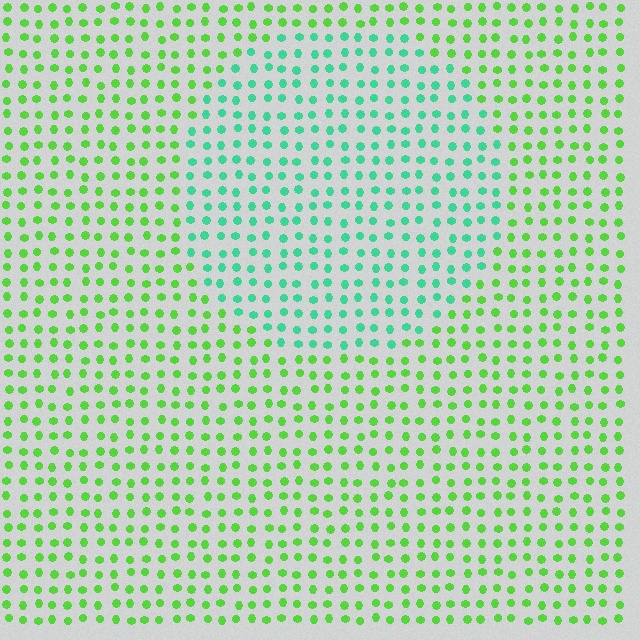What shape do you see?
I see a circle.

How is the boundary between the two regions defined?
The boundary is defined purely by a slight shift in hue (about 45 degrees). Spacing, size, and orientation are identical on both sides.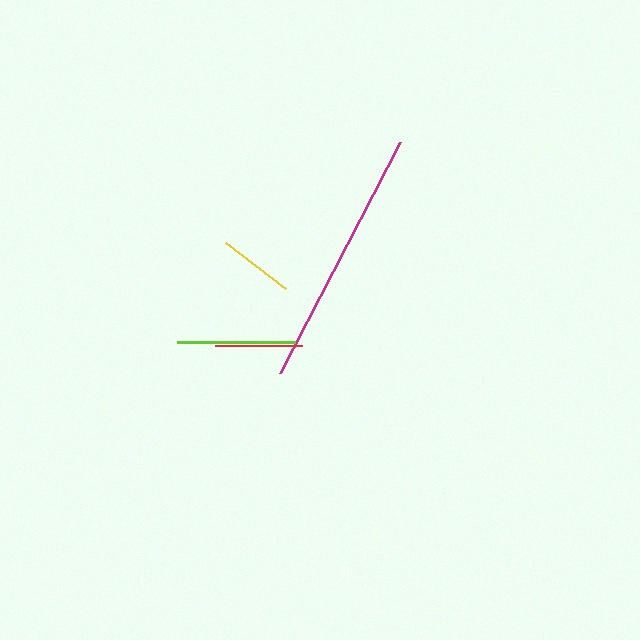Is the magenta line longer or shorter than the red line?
The magenta line is longer than the red line.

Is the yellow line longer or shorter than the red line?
The red line is longer than the yellow line.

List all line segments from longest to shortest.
From longest to shortest: magenta, lime, red, yellow.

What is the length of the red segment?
The red segment is approximately 87 pixels long.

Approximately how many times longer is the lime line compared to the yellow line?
The lime line is approximately 1.6 times the length of the yellow line.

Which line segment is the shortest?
The yellow line is the shortest at approximately 75 pixels.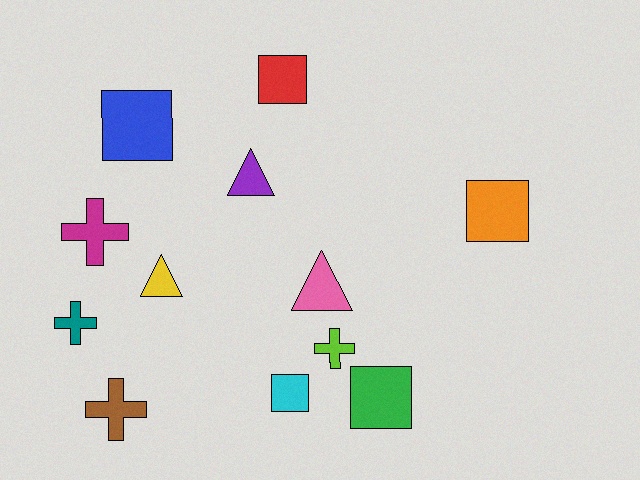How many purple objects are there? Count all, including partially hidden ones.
There is 1 purple object.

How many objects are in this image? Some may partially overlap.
There are 12 objects.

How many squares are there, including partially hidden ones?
There are 5 squares.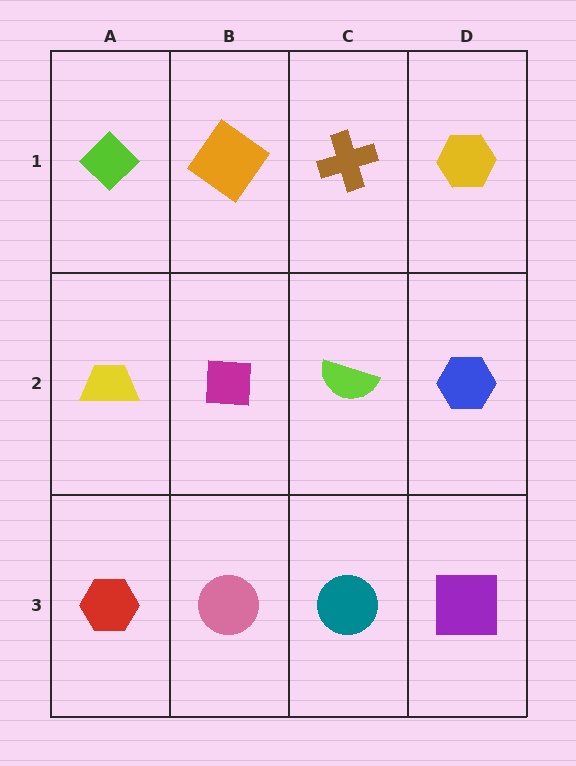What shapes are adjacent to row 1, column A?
A yellow trapezoid (row 2, column A), an orange diamond (row 1, column B).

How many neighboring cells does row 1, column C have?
3.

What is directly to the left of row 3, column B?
A red hexagon.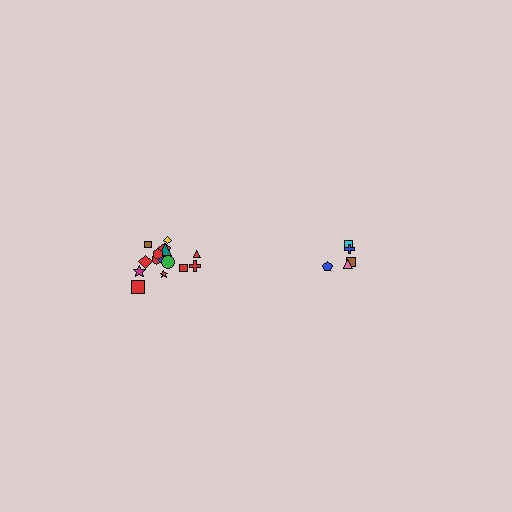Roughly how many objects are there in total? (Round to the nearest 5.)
Roughly 20 objects in total.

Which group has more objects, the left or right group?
The left group.